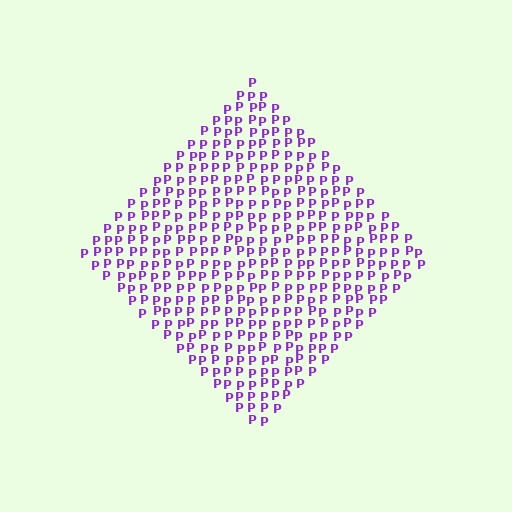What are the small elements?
The small elements are letter P's.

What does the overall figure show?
The overall figure shows a diamond.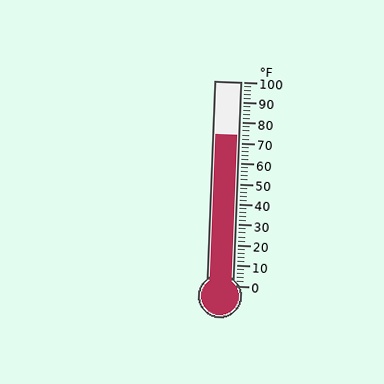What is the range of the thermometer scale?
The thermometer scale ranges from 0°F to 100°F.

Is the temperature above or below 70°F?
The temperature is above 70°F.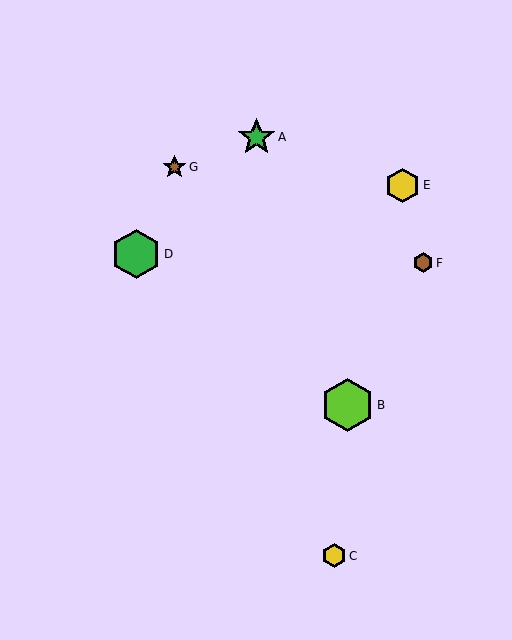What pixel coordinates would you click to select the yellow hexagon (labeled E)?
Click at (403, 185) to select the yellow hexagon E.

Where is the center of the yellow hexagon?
The center of the yellow hexagon is at (403, 185).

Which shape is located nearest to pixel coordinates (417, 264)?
The brown hexagon (labeled F) at (423, 263) is nearest to that location.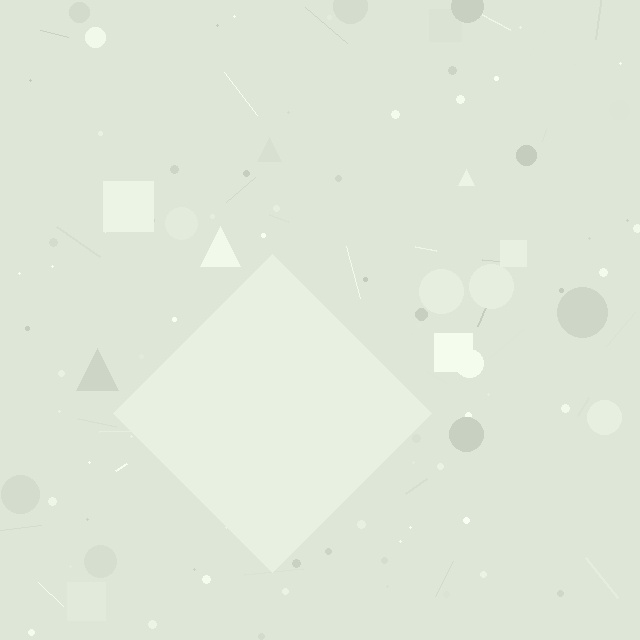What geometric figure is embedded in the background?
A diamond is embedded in the background.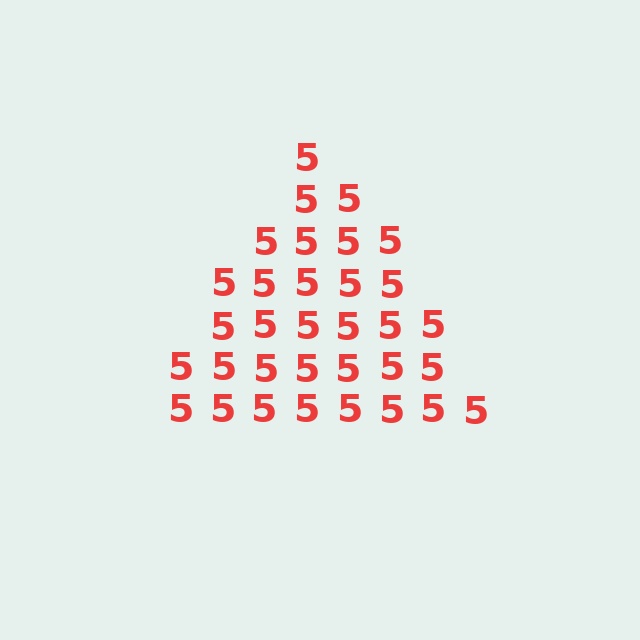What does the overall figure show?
The overall figure shows a triangle.